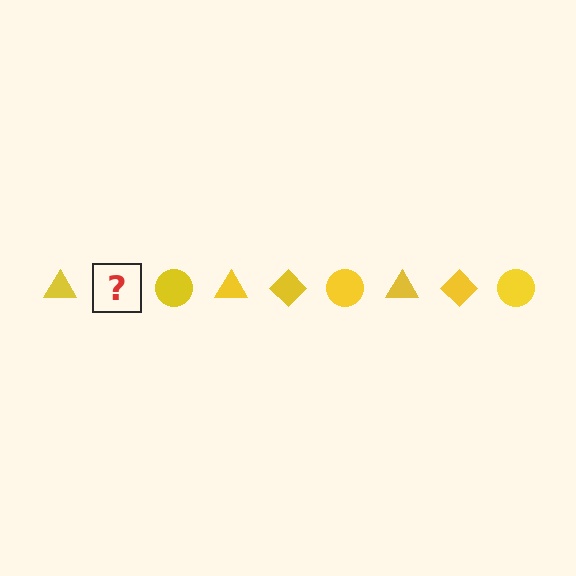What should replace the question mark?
The question mark should be replaced with a yellow diamond.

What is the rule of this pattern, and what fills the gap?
The rule is that the pattern cycles through triangle, diamond, circle shapes in yellow. The gap should be filled with a yellow diamond.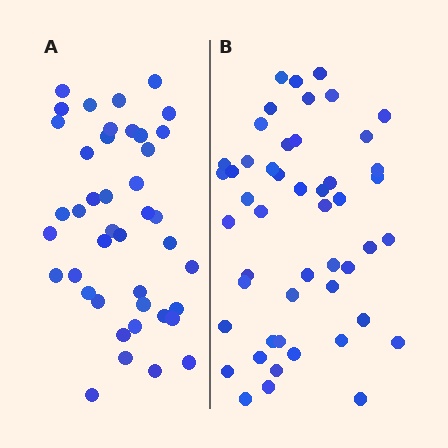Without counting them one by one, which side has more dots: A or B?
Region B (the right region) has more dots.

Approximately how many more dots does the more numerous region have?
Region B has roughly 8 or so more dots than region A.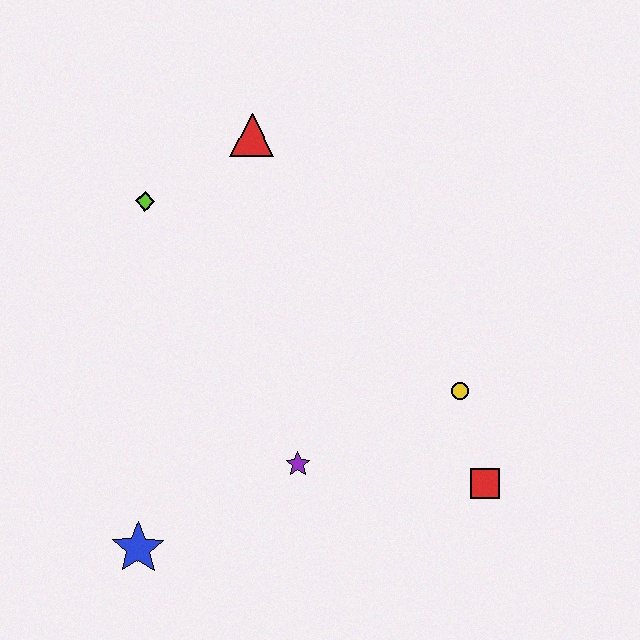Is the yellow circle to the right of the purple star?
Yes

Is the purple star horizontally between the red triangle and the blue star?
No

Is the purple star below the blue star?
No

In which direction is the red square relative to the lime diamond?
The red square is to the right of the lime diamond.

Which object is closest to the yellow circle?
The red square is closest to the yellow circle.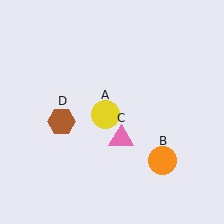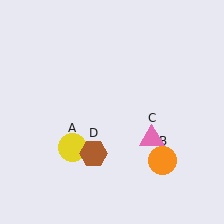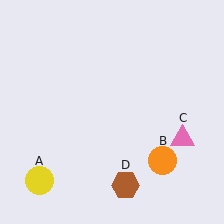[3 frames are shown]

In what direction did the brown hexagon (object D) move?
The brown hexagon (object D) moved down and to the right.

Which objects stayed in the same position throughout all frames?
Orange circle (object B) remained stationary.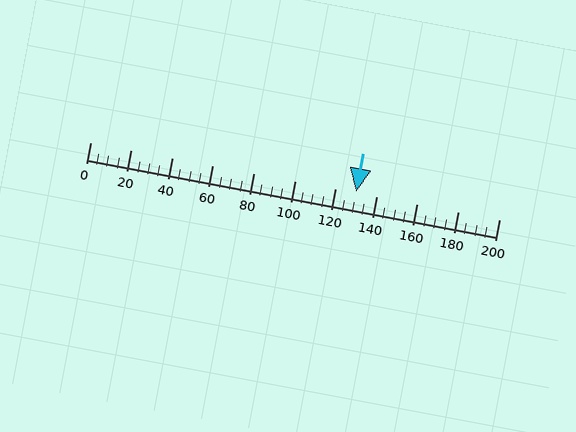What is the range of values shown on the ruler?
The ruler shows values from 0 to 200.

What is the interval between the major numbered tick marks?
The major tick marks are spaced 20 units apart.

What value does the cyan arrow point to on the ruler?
The cyan arrow points to approximately 130.